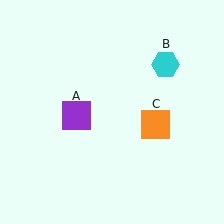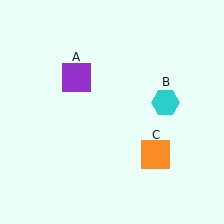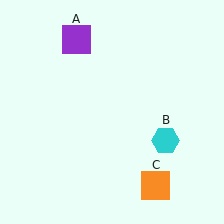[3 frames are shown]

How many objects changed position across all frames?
3 objects changed position: purple square (object A), cyan hexagon (object B), orange square (object C).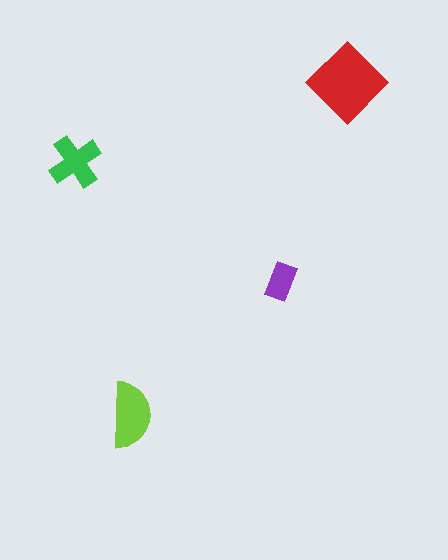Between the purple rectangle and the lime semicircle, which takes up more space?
The lime semicircle.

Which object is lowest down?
The lime semicircle is bottommost.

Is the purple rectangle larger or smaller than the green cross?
Smaller.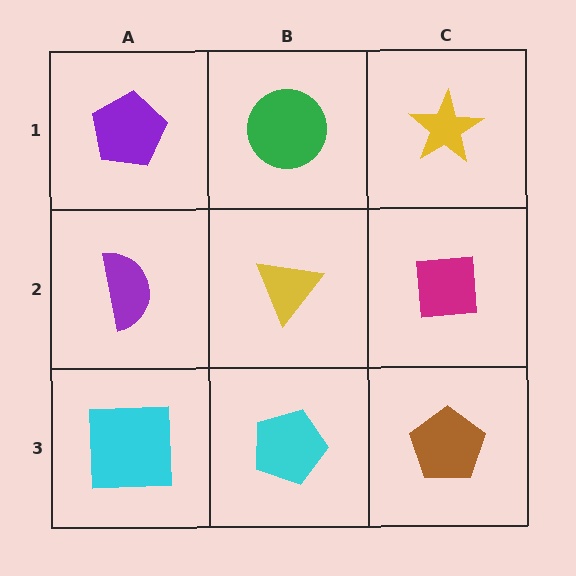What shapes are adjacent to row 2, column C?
A yellow star (row 1, column C), a brown pentagon (row 3, column C), a yellow triangle (row 2, column B).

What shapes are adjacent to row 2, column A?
A purple pentagon (row 1, column A), a cyan square (row 3, column A), a yellow triangle (row 2, column B).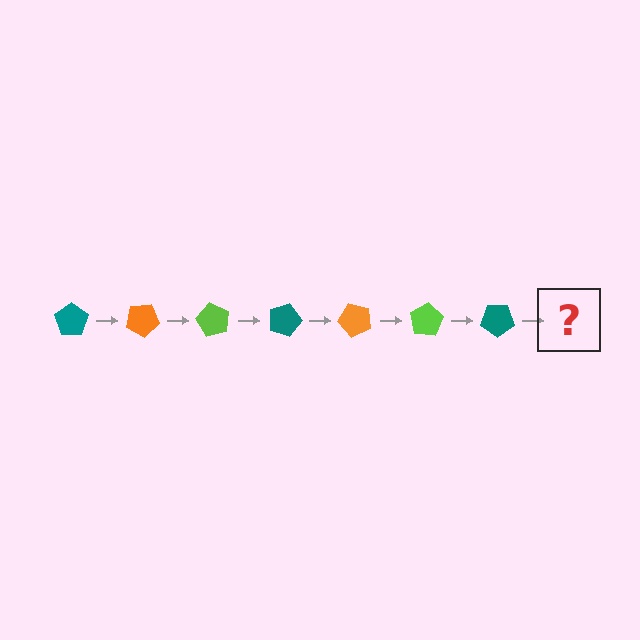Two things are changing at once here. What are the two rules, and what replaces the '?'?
The two rules are that it rotates 30 degrees each step and the color cycles through teal, orange, and lime. The '?' should be an orange pentagon, rotated 210 degrees from the start.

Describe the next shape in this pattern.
It should be an orange pentagon, rotated 210 degrees from the start.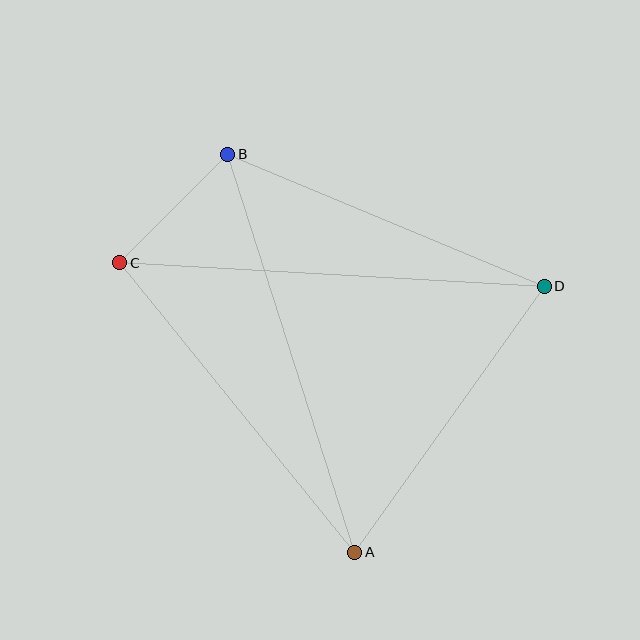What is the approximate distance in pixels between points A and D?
The distance between A and D is approximately 327 pixels.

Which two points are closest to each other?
Points B and C are closest to each other.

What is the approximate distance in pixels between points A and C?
The distance between A and C is approximately 373 pixels.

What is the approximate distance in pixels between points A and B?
The distance between A and B is approximately 418 pixels.